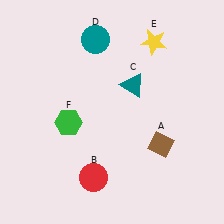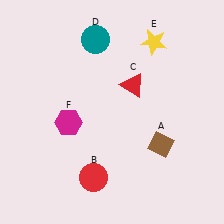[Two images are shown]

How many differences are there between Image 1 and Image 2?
There are 2 differences between the two images.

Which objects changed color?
C changed from teal to red. F changed from green to magenta.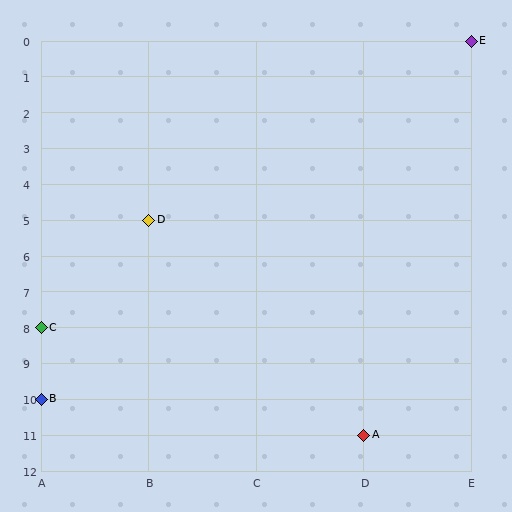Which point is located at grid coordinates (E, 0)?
Point E is at (E, 0).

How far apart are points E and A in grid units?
Points E and A are 1 column and 11 rows apart (about 11.0 grid units diagonally).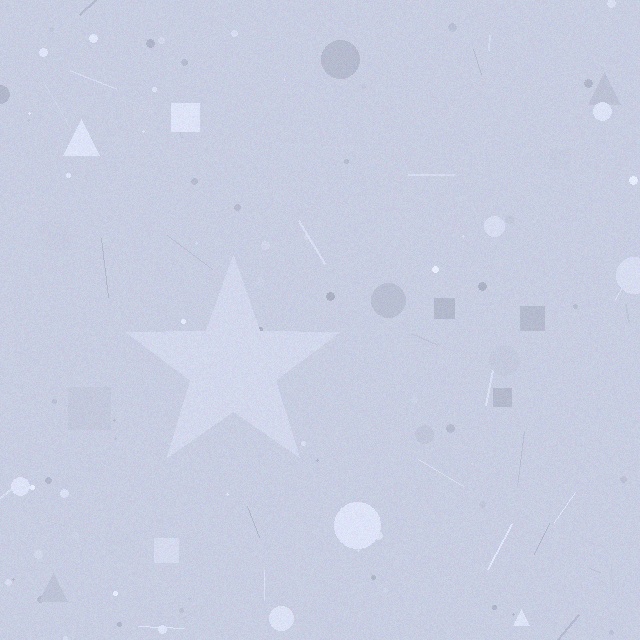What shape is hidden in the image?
A star is hidden in the image.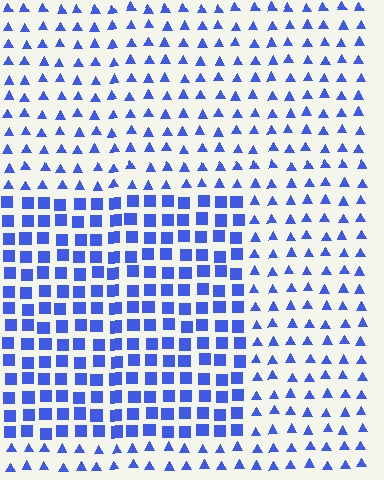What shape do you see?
I see a rectangle.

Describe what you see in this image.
The image is filled with small blue elements arranged in a uniform grid. A rectangle-shaped region contains squares, while the surrounding area contains triangles. The boundary is defined purely by the change in element shape.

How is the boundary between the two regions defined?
The boundary is defined by a change in element shape: squares inside vs. triangles outside. All elements share the same color and spacing.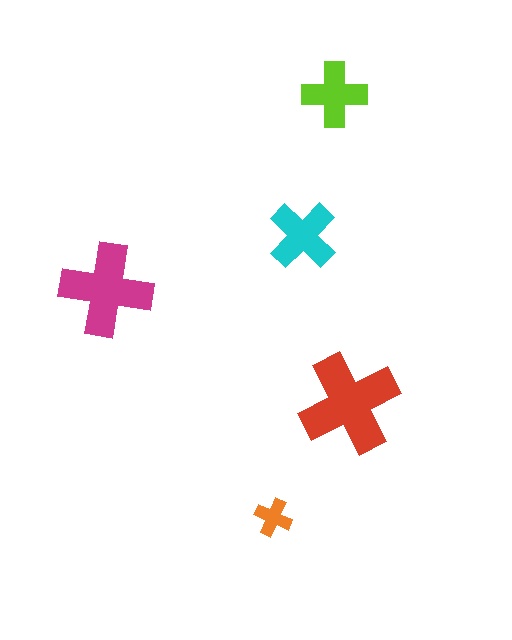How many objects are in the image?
There are 5 objects in the image.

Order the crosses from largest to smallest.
the red one, the magenta one, the cyan one, the lime one, the orange one.